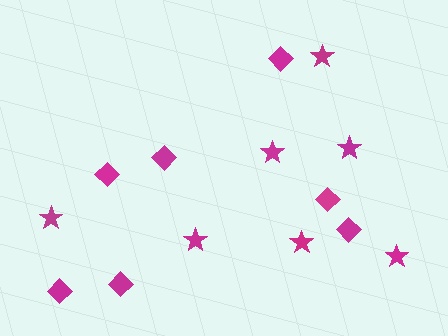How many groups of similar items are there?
There are 2 groups: one group of stars (7) and one group of diamonds (7).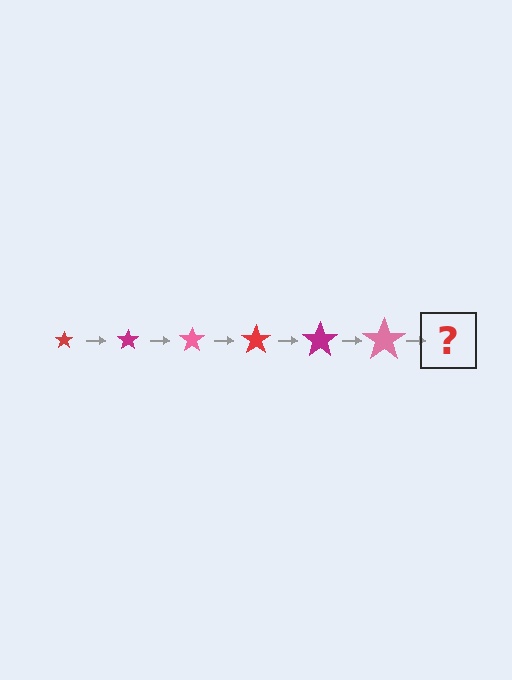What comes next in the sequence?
The next element should be a red star, larger than the previous one.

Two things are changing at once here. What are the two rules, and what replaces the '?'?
The two rules are that the star grows larger each step and the color cycles through red, magenta, and pink. The '?' should be a red star, larger than the previous one.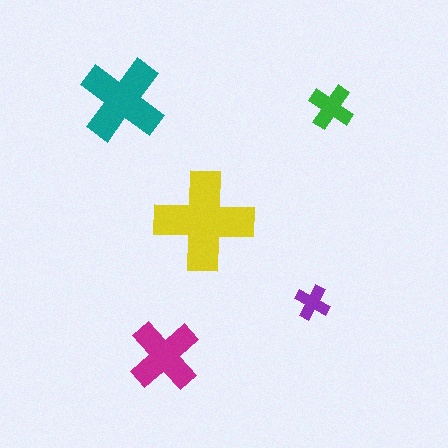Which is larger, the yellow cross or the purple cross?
The yellow one.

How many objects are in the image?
There are 5 objects in the image.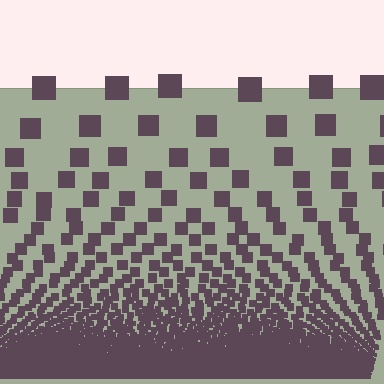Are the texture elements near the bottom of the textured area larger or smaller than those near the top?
Smaller. The gradient is inverted — elements near the bottom are smaller and denser.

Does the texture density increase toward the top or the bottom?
Density increases toward the bottom.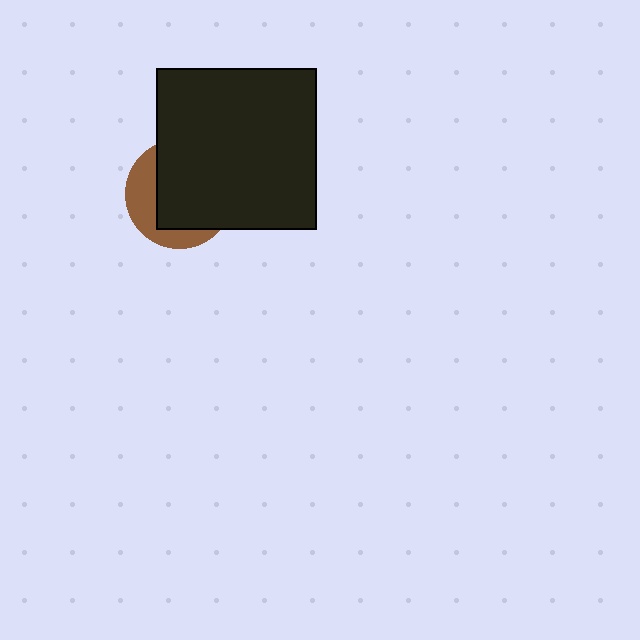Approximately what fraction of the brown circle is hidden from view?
Roughly 67% of the brown circle is hidden behind the black square.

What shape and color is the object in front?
The object in front is a black square.